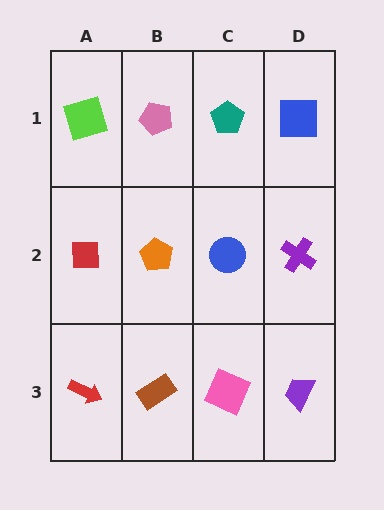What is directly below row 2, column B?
A brown rectangle.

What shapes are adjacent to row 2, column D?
A blue square (row 1, column D), a purple trapezoid (row 3, column D), a blue circle (row 2, column C).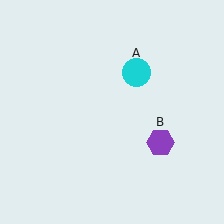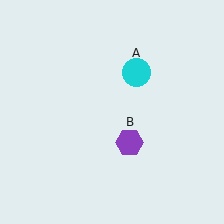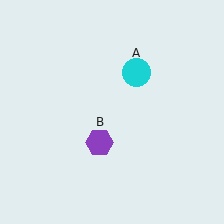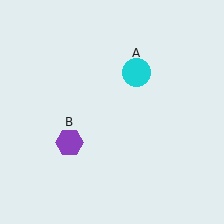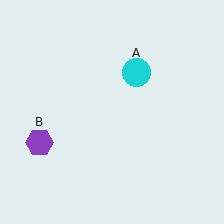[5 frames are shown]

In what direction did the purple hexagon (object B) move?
The purple hexagon (object B) moved left.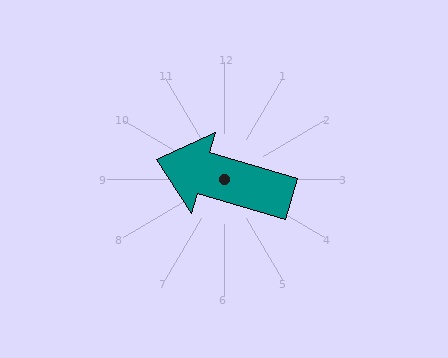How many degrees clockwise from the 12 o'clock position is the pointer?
Approximately 286 degrees.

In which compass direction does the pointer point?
West.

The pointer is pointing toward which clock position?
Roughly 10 o'clock.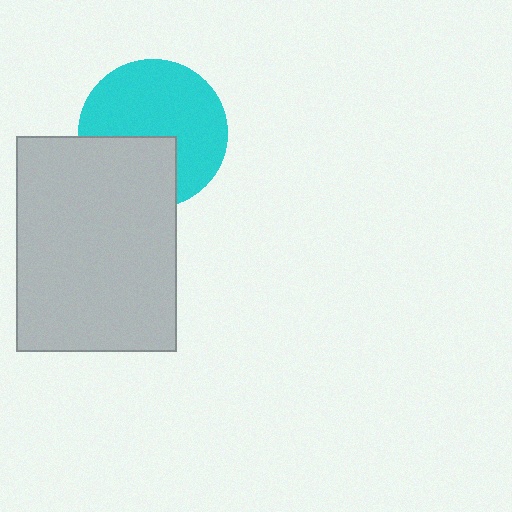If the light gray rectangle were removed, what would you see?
You would see the complete cyan circle.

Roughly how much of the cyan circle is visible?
Most of it is visible (roughly 66%).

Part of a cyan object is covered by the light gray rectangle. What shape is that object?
It is a circle.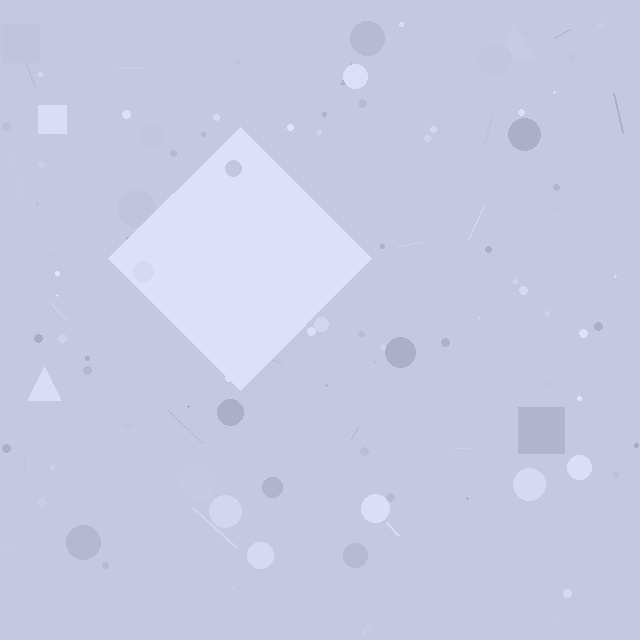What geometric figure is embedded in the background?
A diamond is embedded in the background.